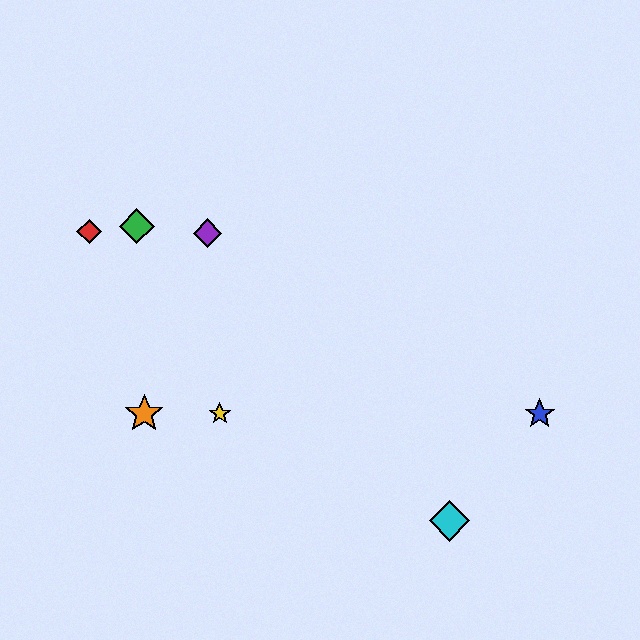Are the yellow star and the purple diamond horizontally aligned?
No, the yellow star is at y≈414 and the purple diamond is at y≈233.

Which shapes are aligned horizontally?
The blue star, the yellow star, the orange star are aligned horizontally.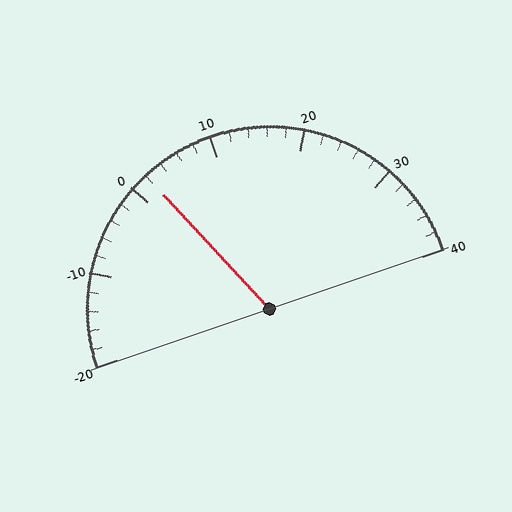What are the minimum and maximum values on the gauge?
The gauge ranges from -20 to 40.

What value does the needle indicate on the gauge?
The needle indicates approximately 2.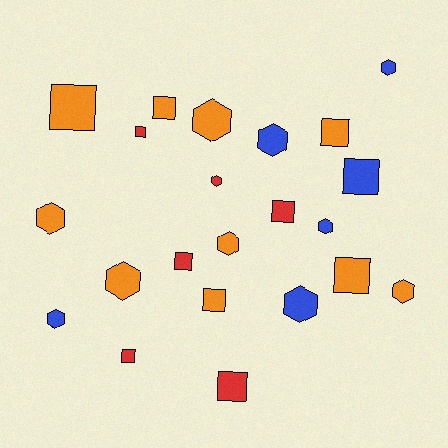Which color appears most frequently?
Orange, with 10 objects.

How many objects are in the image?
There are 22 objects.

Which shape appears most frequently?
Hexagon, with 11 objects.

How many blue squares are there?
There is 1 blue square.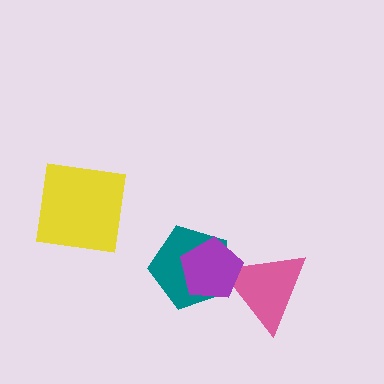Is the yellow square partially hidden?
No, no other shape covers it.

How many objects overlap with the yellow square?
0 objects overlap with the yellow square.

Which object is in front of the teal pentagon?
The purple pentagon is in front of the teal pentagon.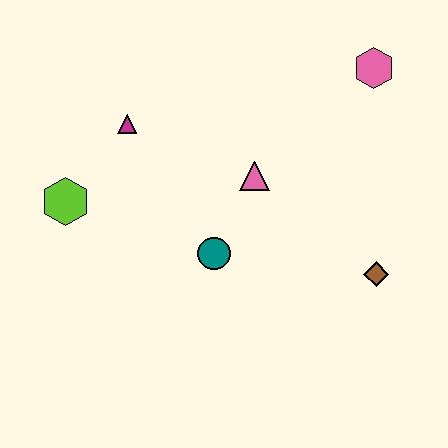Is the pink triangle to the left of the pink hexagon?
Yes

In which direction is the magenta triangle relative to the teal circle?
The magenta triangle is above the teal circle.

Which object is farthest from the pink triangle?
The lime hexagon is farthest from the pink triangle.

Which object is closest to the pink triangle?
The teal circle is closest to the pink triangle.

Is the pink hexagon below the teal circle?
No